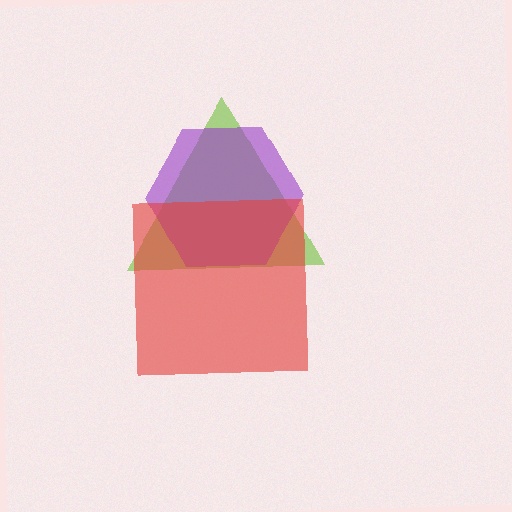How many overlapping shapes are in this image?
There are 3 overlapping shapes in the image.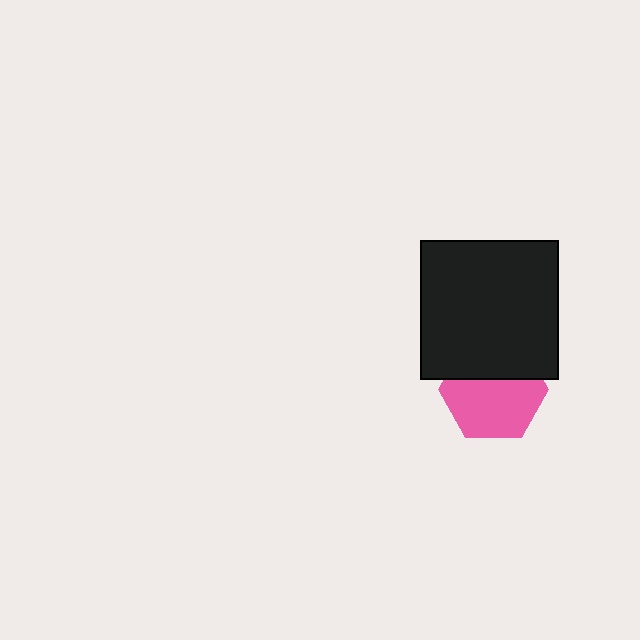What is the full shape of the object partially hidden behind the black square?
The partially hidden object is a pink hexagon.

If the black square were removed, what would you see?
You would see the complete pink hexagon.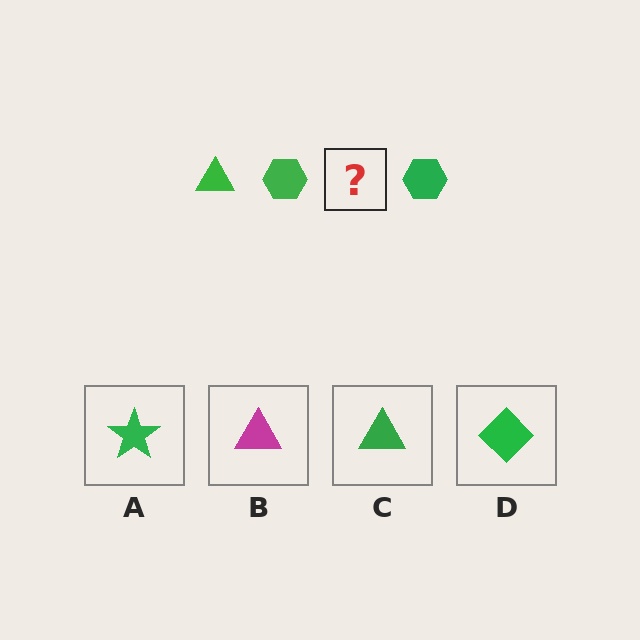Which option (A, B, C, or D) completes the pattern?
C.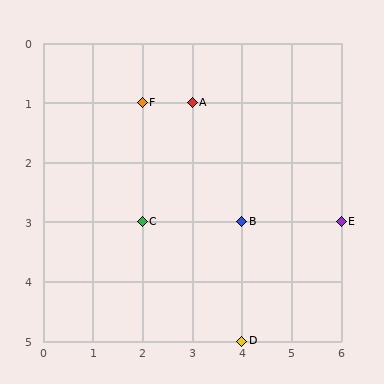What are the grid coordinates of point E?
Point E is at grid coordinates (6, 3).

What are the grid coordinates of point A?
Point A is at grid coordinates (3, 1).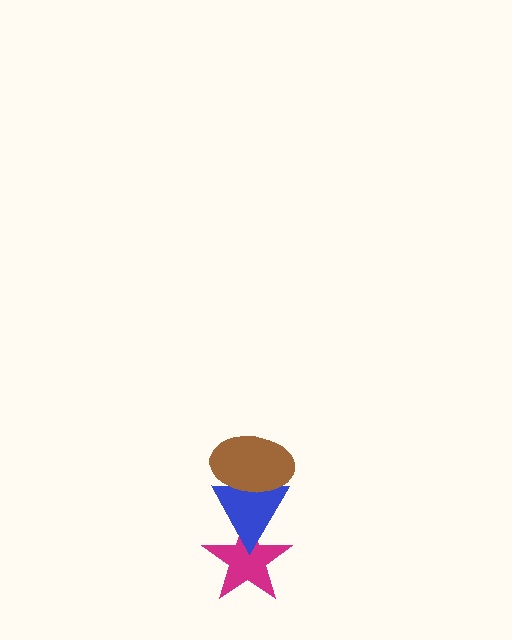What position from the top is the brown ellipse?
The brown ellipse is 1st from the top.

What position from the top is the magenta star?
The magenta star is 3rd from the top.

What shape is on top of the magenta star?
The blue triangle is on top of the magenta star.